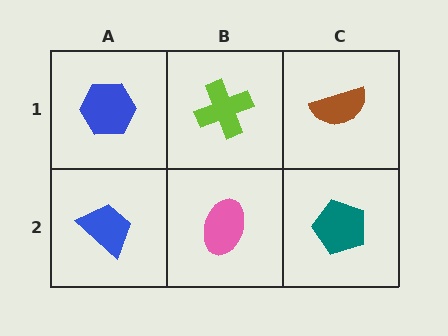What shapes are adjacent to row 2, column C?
A brown semicircle (row 1, column C), a pink ellipse (row 2, column B).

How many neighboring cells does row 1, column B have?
3.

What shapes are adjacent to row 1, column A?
A blue trapezoid (row 2, column A), a lime cross (row 1, column B).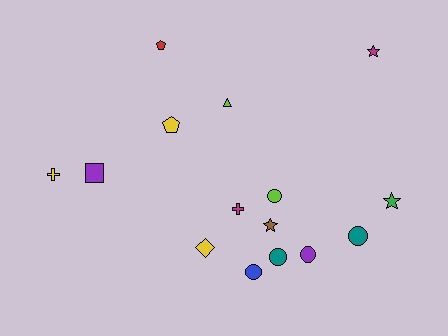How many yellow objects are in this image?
There are 3 yellow objects.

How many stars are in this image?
There are 3 stars.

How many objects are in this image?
There are 15 objects.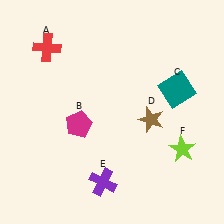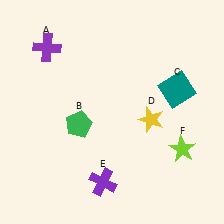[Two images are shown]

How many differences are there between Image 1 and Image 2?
There are 3 differences between the two images.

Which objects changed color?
A changed from red to purple. B changed from magenta to green. D changed from brown to yellow.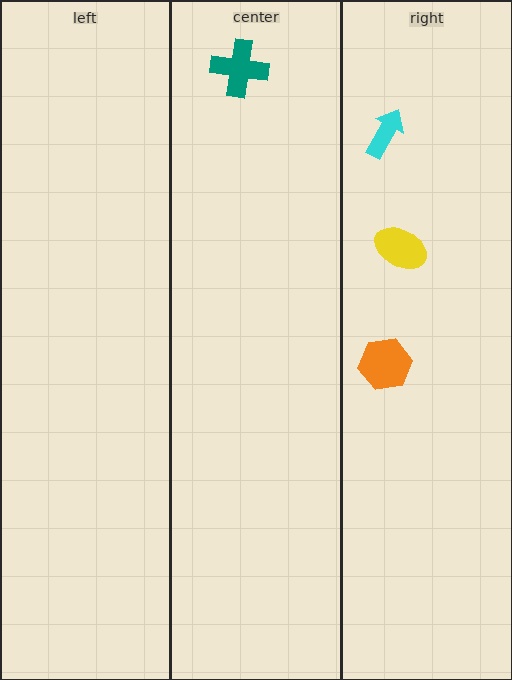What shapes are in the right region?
The orange hexagon, the yellow ellipse, the cyan arrow.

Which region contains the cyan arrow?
The right region.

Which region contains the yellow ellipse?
The right region.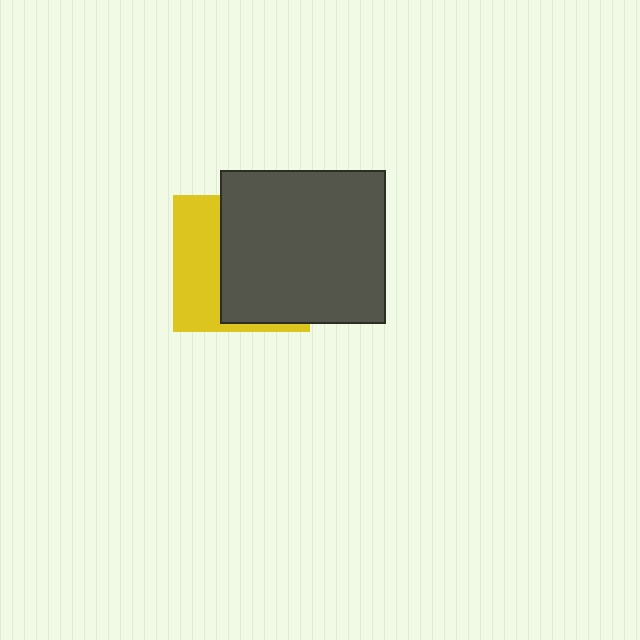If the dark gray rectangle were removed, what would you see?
You would see the complete yellow square.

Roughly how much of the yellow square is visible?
A small part of it is visible (roughly 38%).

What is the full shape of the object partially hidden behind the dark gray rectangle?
The partially hidden object is a yellow square.